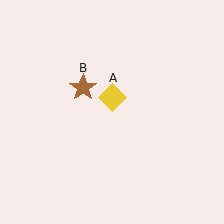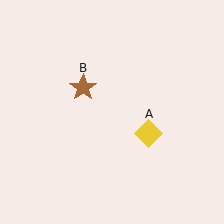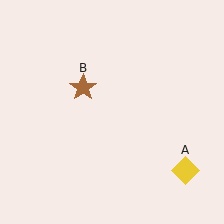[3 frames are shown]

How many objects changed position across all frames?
1 object changed position: yellow diamond (object A).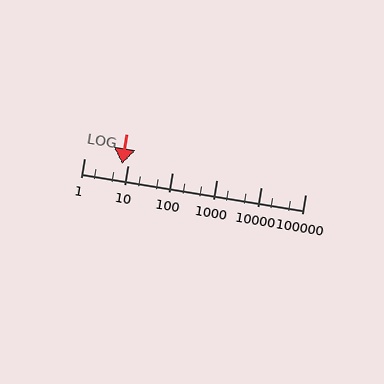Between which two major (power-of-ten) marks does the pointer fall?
The pointer is between 1 and 10.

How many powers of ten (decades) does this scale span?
The scale spans 5 decades, from 1 to 100000.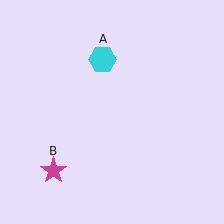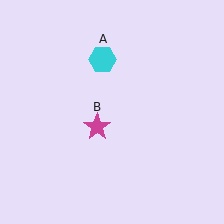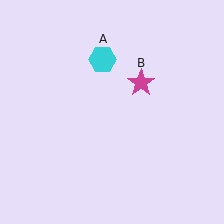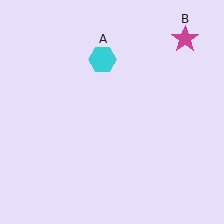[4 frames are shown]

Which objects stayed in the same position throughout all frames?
Cyan hexagon (object A) remained stationary.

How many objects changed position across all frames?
1 object changed position: magenta star (object B).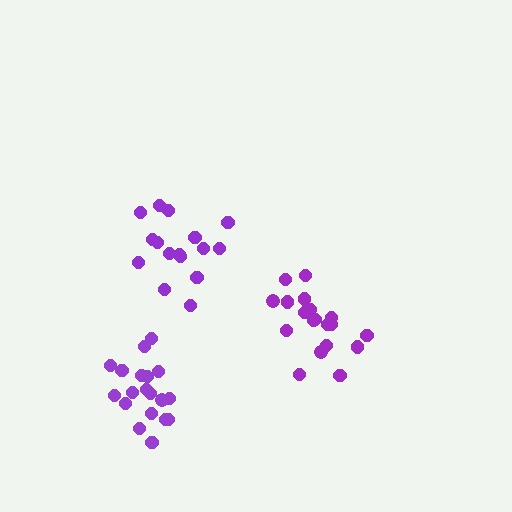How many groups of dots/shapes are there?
There are 3 groups.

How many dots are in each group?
Group 1: 19 dots, Group 2: 16 dots, Group 3: 19 dots (54 total).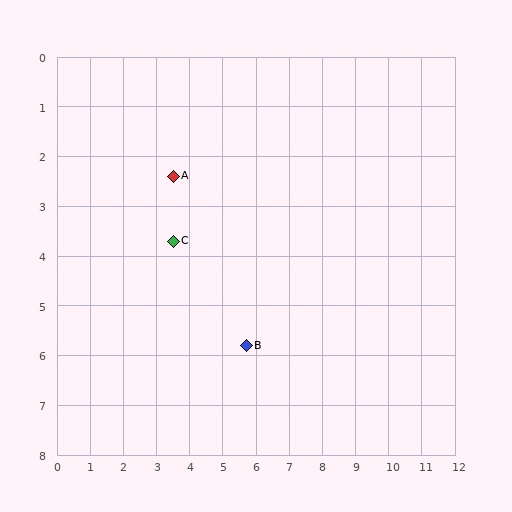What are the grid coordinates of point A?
Point A is at approximately (3.5, 2.4).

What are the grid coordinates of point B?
Point B is at approximately (5.7, 5.8).